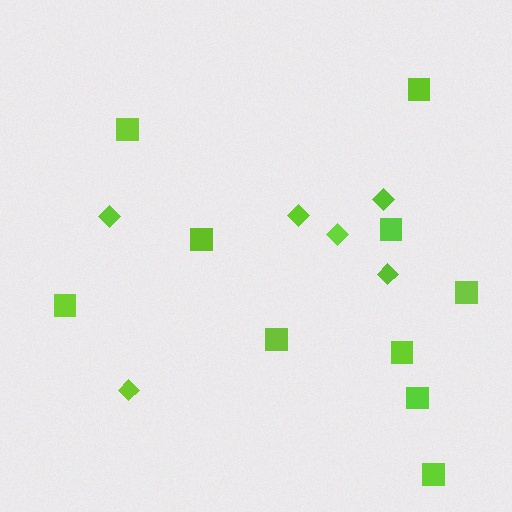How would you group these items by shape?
There are 2 groups: one group of squares (10) and one group of diamonds (6).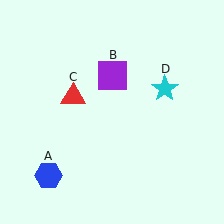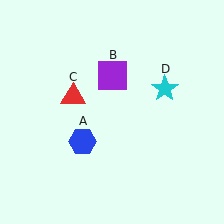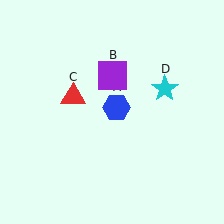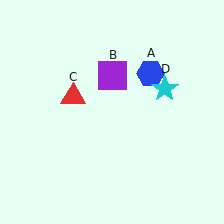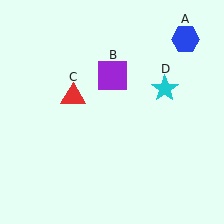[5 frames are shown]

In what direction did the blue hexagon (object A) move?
The blue hexagon (object A) moved up and to the right.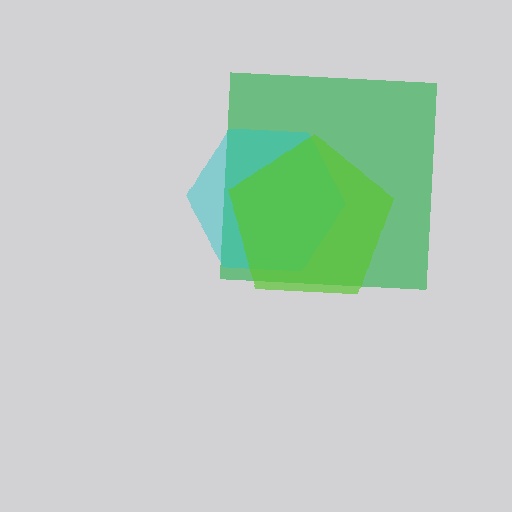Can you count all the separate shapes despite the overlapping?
Yes, there are 3 separate shapes.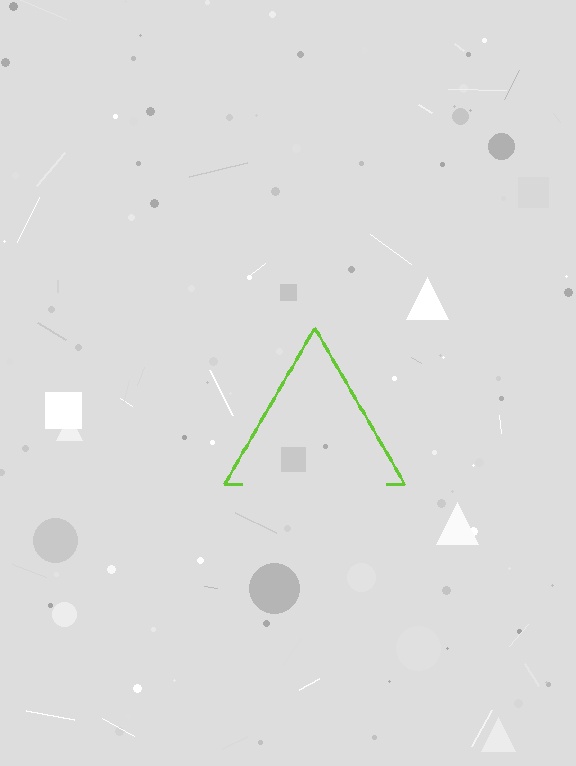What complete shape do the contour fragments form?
The contour fragments form a triangle.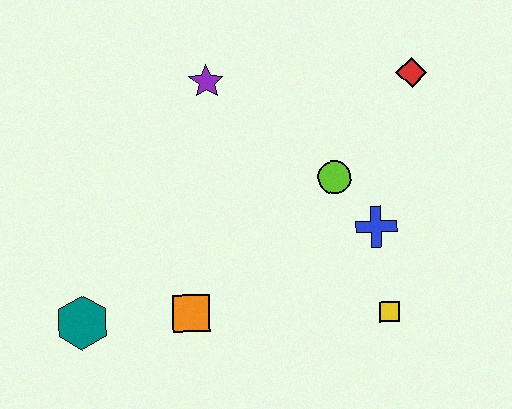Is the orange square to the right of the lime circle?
No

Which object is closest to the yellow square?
The blue cross is closest to the yellow square.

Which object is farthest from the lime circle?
The teal hexagon is farthest from the lime circle.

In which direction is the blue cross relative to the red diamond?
The blue cross is below the red diamond.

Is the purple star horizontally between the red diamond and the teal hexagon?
Yes